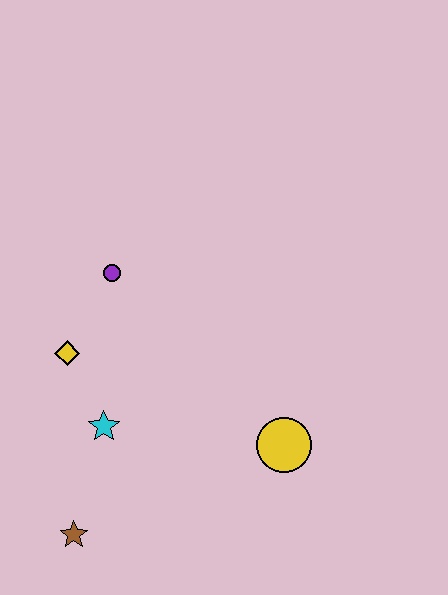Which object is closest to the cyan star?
The yellow diamond is closest to the cyan star.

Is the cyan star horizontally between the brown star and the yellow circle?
Yes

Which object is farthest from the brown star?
The purple circle is farthest from the brown star.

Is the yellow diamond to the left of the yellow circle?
Yes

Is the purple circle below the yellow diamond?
No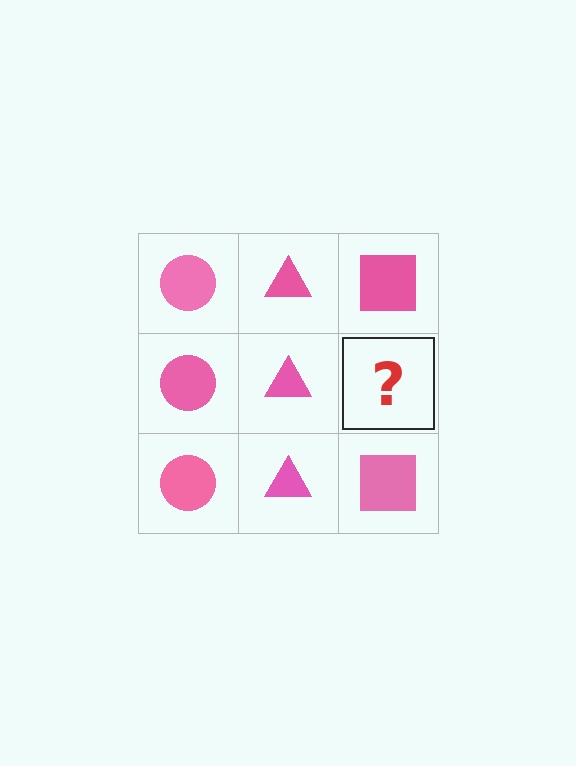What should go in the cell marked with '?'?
The missing cell should contain a pink square.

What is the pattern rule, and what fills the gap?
The rule is that each column has a consistent shape. The gap should be filled with a pink square.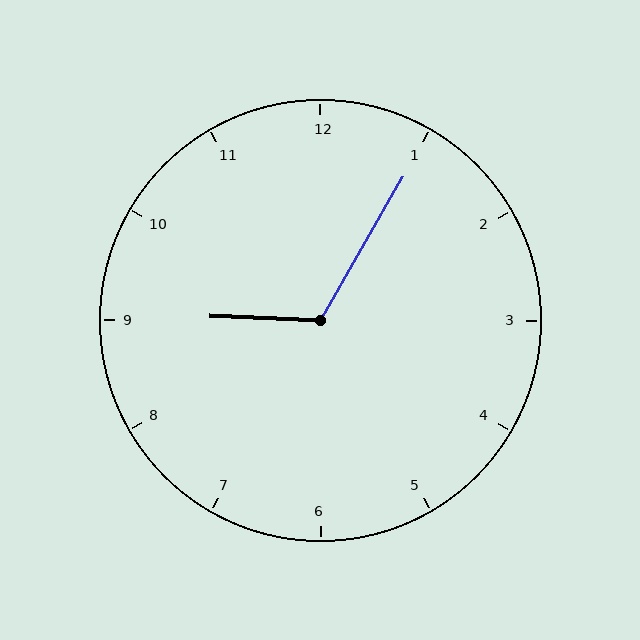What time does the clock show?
9:05.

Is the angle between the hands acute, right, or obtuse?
It is obtuse.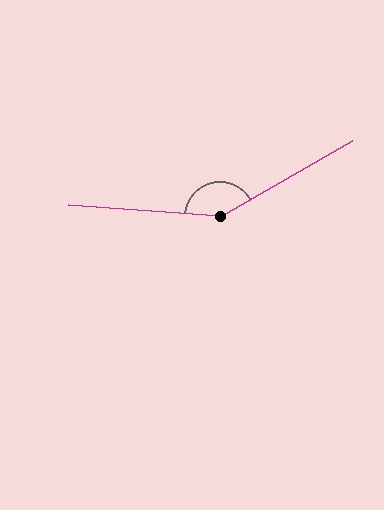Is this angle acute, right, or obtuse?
It is obtuse.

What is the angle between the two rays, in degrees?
Approximately 146 degrees.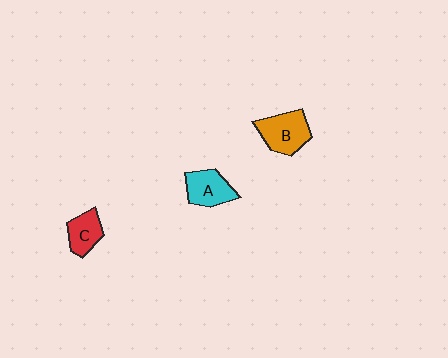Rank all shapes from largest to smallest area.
From largest to smallest: B (orange), A (cyan), C (red).